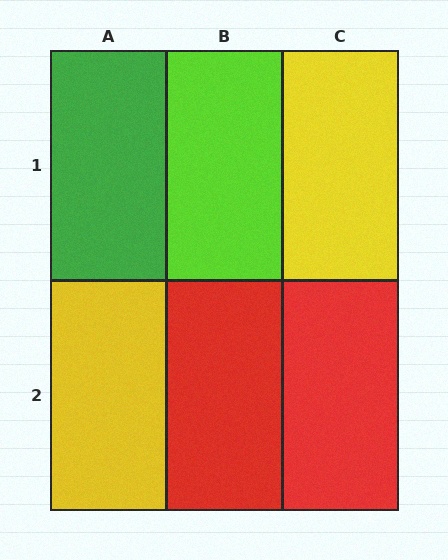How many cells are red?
2 cells are red.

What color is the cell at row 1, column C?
Yellow.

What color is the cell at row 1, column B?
Lime.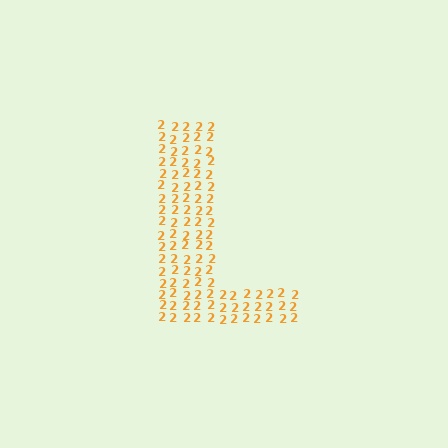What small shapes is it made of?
It is made of small digit 2's.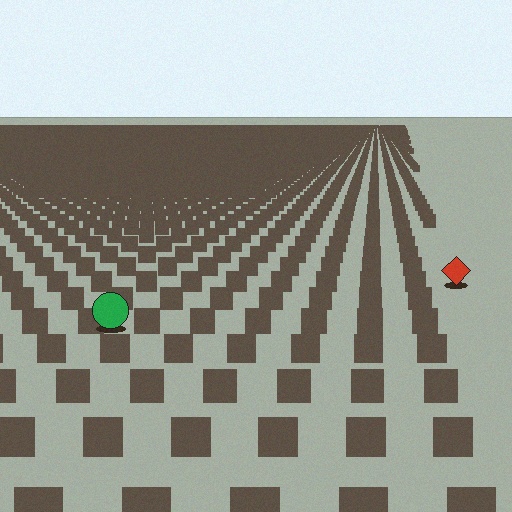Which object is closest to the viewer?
The green circle is closest. The texture marks near it are larger and more spread out.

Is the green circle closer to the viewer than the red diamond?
Yes. The green circle is closer — you can tell from the texture gradient: the ground texture is coarser near it.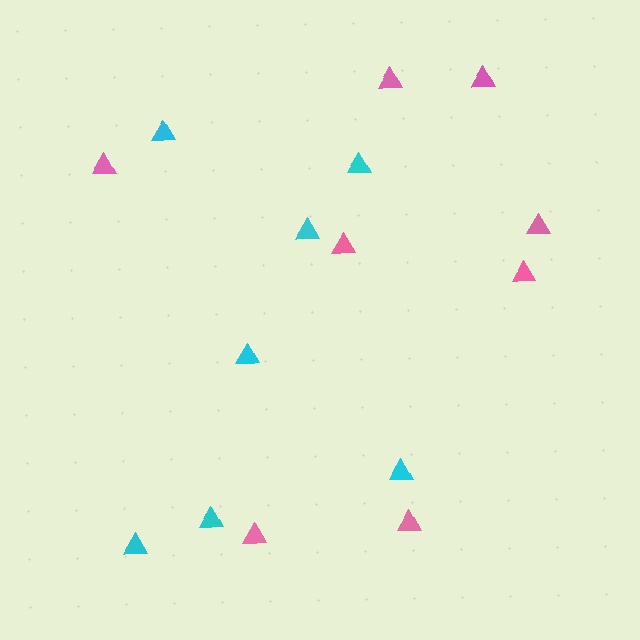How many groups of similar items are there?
There are 2 groups: one group of cyan triangles (7) and one group of pink triangles (8).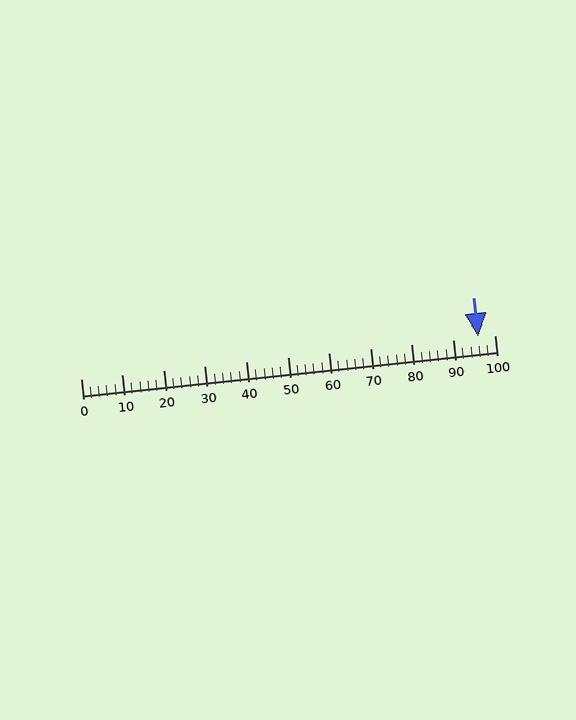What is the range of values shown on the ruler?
The ruler shows values from 0 to 100.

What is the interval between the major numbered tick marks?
The major tick marks are spaced 10 units apart.